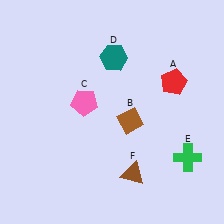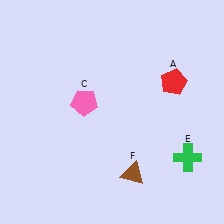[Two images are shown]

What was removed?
The teal hexagon (D), the brown diamond (B) were removed in Image 2.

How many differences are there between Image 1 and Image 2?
There are 2 differences between the two images.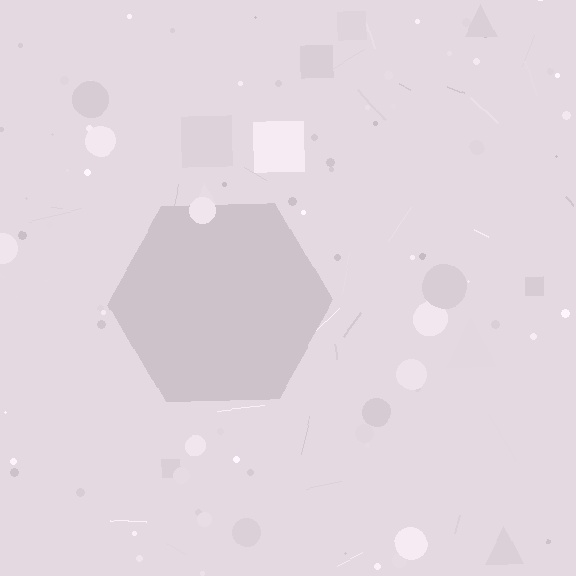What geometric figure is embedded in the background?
A hexagon is embedded in the background.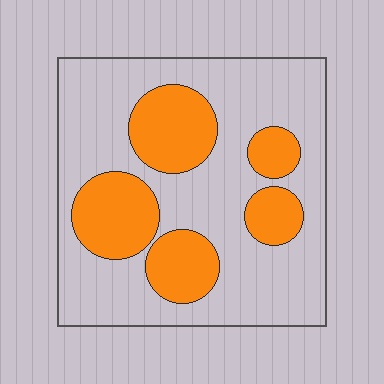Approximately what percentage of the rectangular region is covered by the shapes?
Approximately 30%.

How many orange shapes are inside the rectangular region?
5.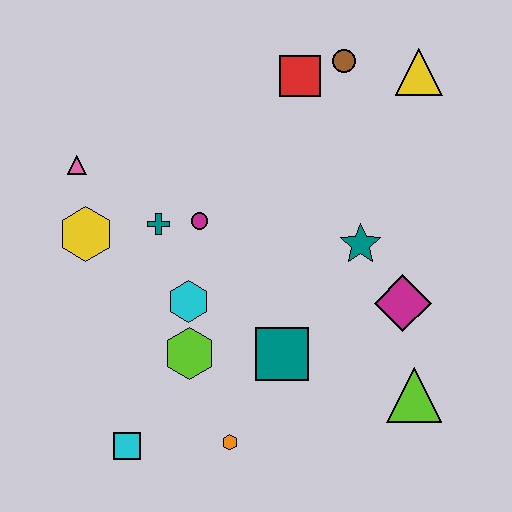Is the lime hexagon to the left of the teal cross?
No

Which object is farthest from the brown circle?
The cyan square is farthest from the brown circle.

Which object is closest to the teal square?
The lime hexagon is closest to the teal square.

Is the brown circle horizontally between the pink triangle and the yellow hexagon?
No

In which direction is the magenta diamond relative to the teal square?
The magenta diamond is to the right of the teal square.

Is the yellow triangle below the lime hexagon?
No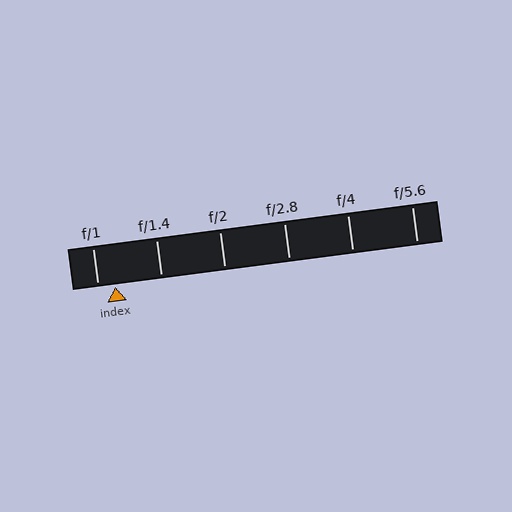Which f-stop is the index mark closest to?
The index mark is closest to f/1.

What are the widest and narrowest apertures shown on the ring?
The widest aperture shown is f/1 and the narrowest is f/5.6.